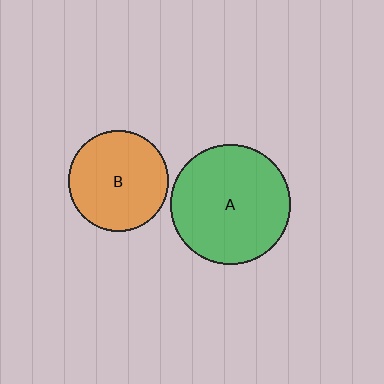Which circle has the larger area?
Circle A (green).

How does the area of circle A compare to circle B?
Approximately 1.4 times.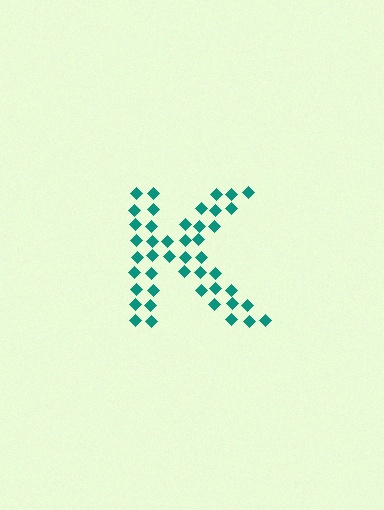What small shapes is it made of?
It is made of small diamonds.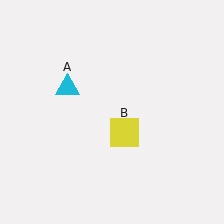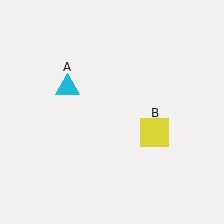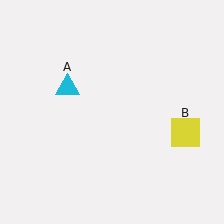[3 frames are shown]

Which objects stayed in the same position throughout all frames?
Cyan triangle (object A) remained stationary.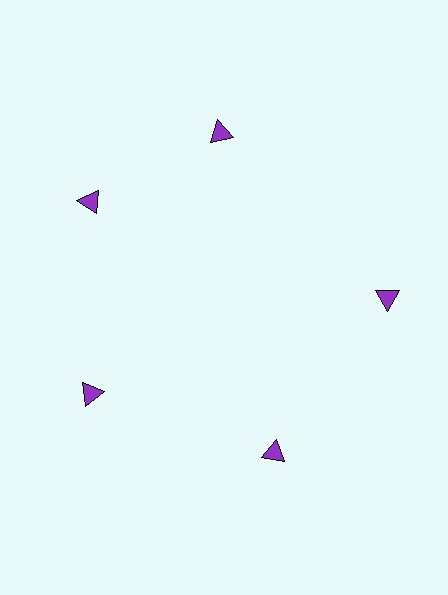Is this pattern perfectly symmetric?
No. The 5 purple triangles are arranged in a ring, but one element near the 1 o'clock position is rotated out of alignment along the ring, breaking the 5-fold rotational symmetry.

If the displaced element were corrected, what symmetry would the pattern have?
It would have 5-fold rotational symmetry — the pattern would map onto itself every 72 degrees.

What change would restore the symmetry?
The symmetry would be restored by rotating it back into even spacing with its neighbors so that all 5 triangles sit at equal angles and equal distance from the center.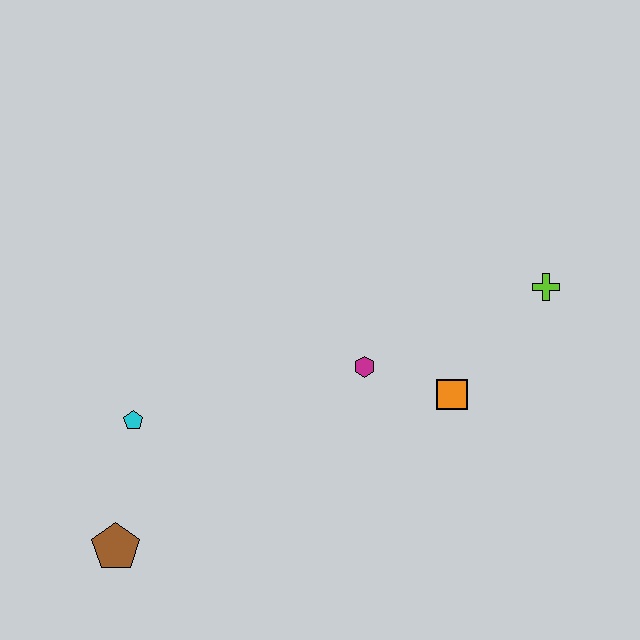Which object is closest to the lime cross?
The orange square is closest to the lime cross.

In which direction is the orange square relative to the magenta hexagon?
The orange square is to the right of the magenta hexagon.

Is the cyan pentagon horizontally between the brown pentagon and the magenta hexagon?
Yes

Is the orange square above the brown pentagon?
Yes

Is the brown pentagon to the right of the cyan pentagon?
No